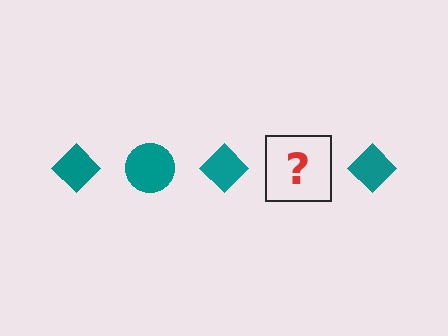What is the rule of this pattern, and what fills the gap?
The rule is that the pattern cycles through diamond, circle shapes in teal. The gap should be filled with a teal circle.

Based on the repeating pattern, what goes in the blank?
The blank should be a teal circle.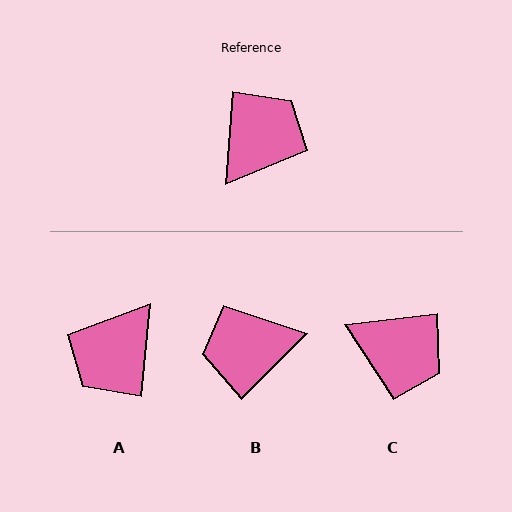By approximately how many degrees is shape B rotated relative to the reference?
Approximately 139 degrees counter-clockwise.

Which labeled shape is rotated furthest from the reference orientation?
A, about 179 degrees away.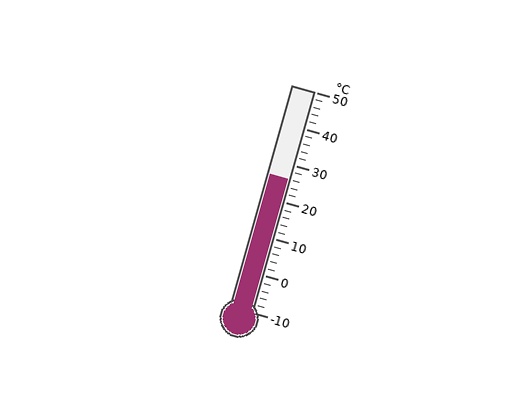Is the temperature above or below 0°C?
The temperature is above 0°C.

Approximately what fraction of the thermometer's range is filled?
The thermometer is filled to approximately 60% of its range.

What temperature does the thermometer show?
The thermometer shows approximately 26°C.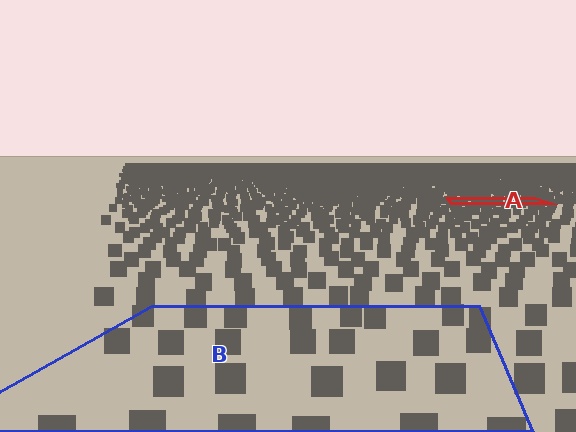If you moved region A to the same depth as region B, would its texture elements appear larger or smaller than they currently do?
They would appear larger. At a closer depth, the same texture elements are projected at a bigger on-screen size.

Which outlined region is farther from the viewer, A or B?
Region A is farther from the viewer — the texture elements inside it appear smaller and more densely packed.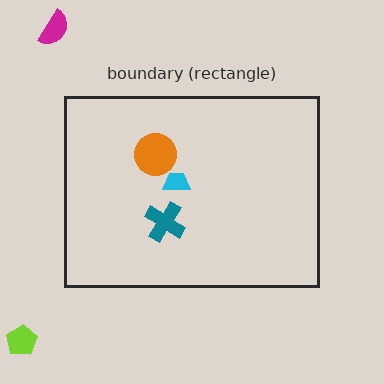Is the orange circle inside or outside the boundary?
Inside.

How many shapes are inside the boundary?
3 inside, 2 outside.